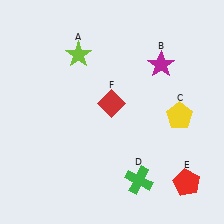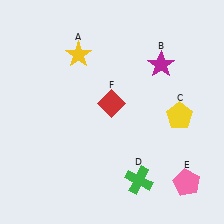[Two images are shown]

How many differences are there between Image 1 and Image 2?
There are 2 differences between the two images.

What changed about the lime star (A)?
In Image 1, A is lime. In Image 2, it changed to yellow.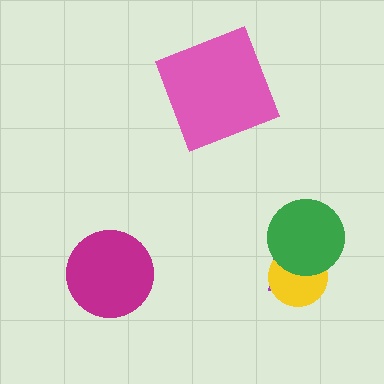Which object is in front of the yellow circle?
The green circle is in front of the yellow circle.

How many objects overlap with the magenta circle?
0 objects overlap with the magenta circle.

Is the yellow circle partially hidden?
Yes, it is partially covered by another shape.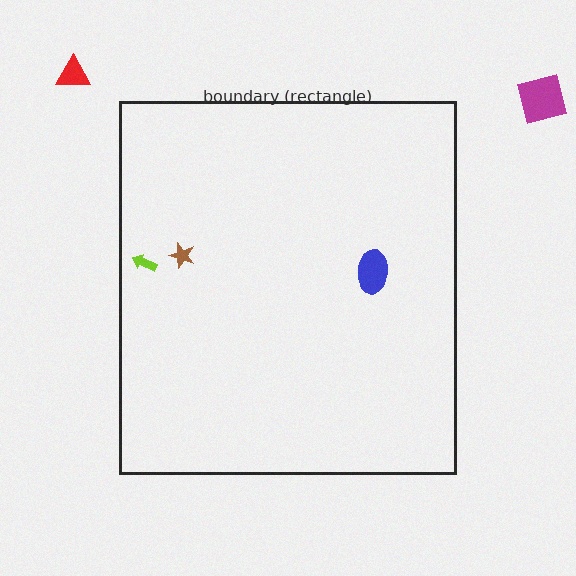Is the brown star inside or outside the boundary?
Inside.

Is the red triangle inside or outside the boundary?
Outside.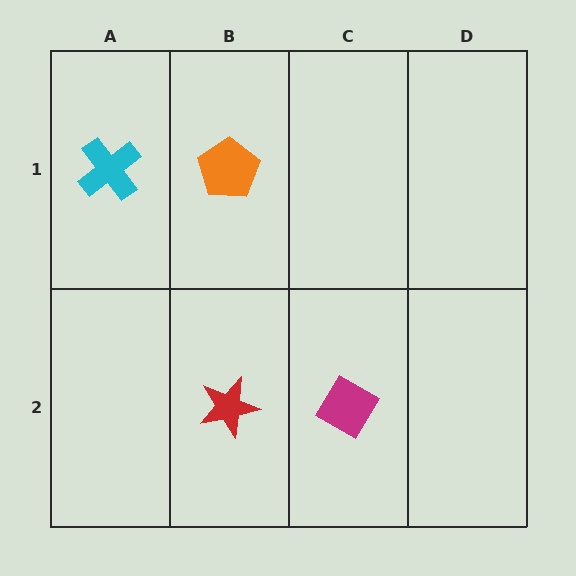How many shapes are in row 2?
2 shapes.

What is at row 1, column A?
A cyan cross.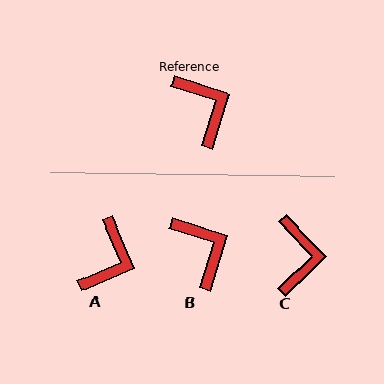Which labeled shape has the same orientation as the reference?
B.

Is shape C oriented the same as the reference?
No, it is off by about 28 degrees.